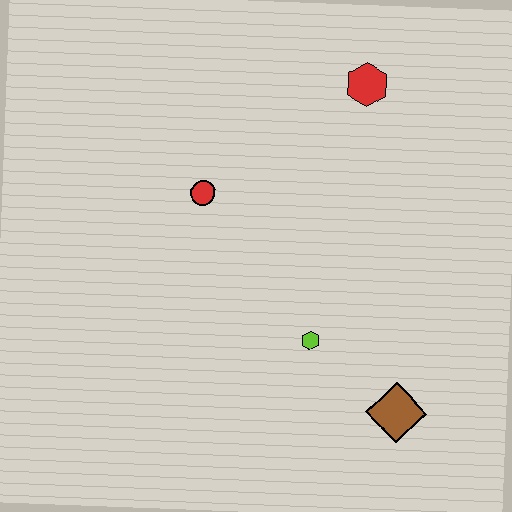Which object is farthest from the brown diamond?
The red hexagon is farthest from the brown diamond.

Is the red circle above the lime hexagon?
Yes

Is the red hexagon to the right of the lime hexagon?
Yes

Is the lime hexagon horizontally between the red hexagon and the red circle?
Yes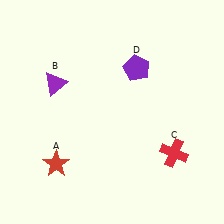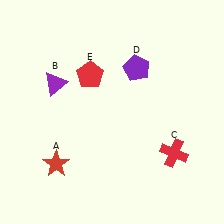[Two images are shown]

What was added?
A red pentagon (E) was added in Image 2.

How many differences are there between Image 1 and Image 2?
There is 1 difference between the two images.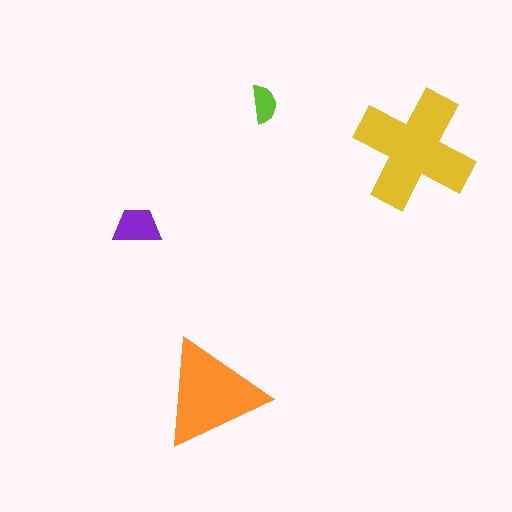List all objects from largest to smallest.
The yellow cross, the orange triangle, the purple trapezoid, the lime semicircle.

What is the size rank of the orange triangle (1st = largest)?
2nd.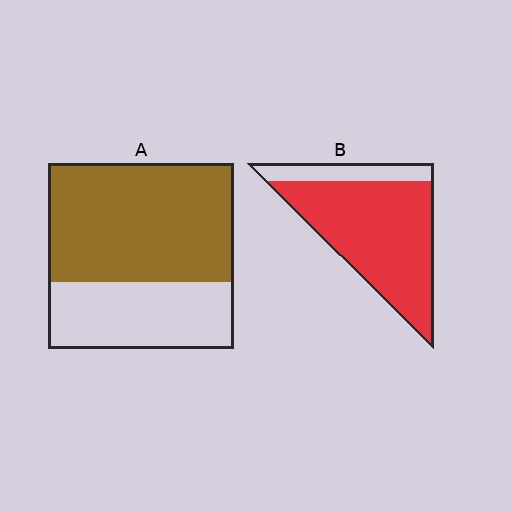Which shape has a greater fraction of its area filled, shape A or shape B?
Shape B.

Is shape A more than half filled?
Yes.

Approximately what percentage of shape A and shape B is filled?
A is approximately 65% and B is approximately 80%.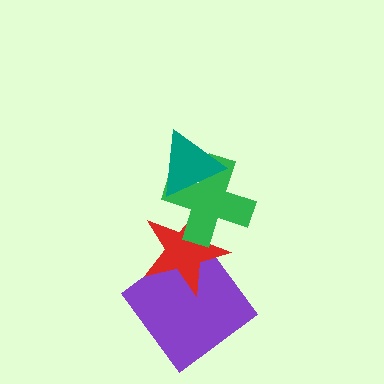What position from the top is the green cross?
The green cross is 2nd from the top.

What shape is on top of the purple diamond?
The red star is on top of the purple diamond.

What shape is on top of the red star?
The green cross is on top of the red star.